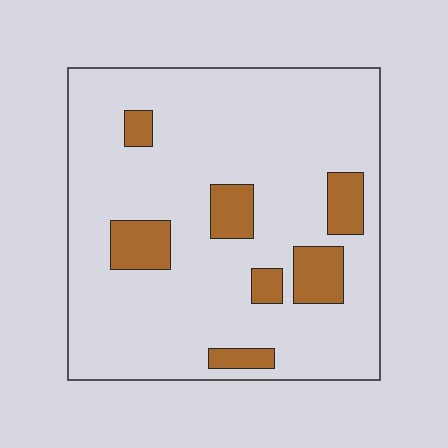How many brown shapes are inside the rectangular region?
7.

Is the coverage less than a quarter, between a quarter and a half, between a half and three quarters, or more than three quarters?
Less than a quarter.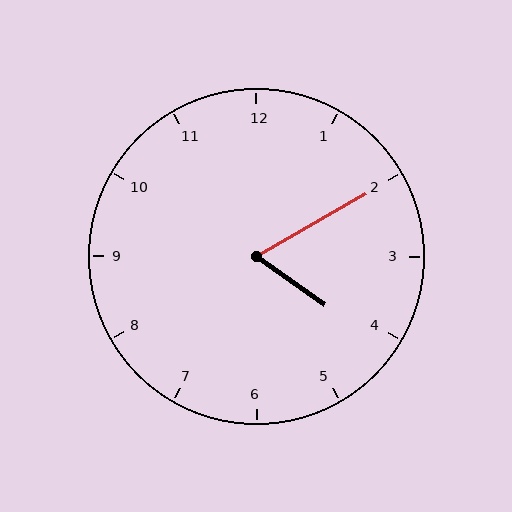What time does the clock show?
4:10.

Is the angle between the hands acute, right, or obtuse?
It is acute.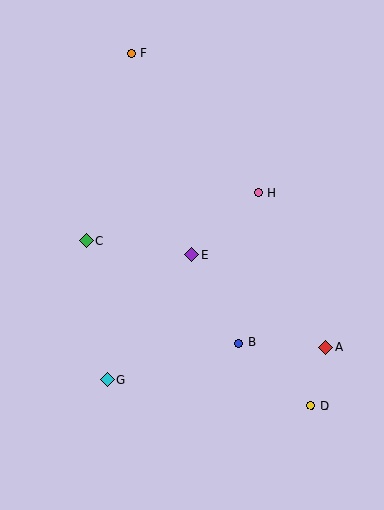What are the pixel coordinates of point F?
Point F is at (131, 53).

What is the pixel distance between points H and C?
The distance between H and C is 179 pixels.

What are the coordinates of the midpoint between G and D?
The midpoint between G and D is at (209, 392).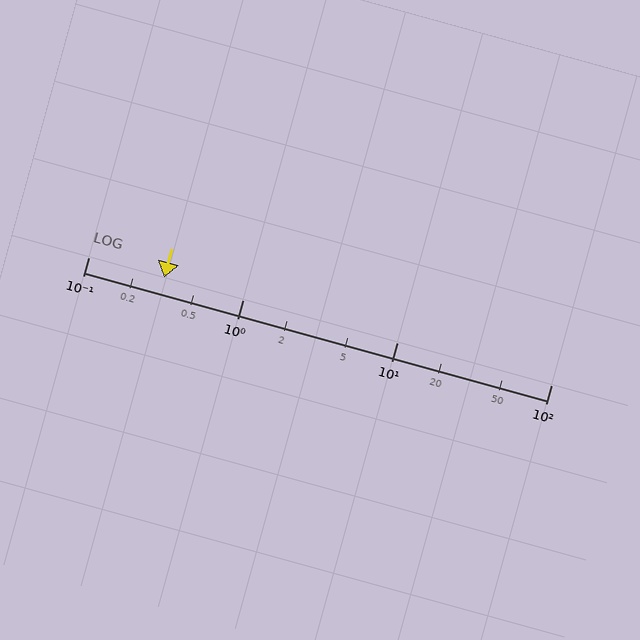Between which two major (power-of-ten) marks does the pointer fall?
The pointer is between 0.1 and 1.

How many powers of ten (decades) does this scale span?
The scale spans 3 decades, from 0.1 to 100.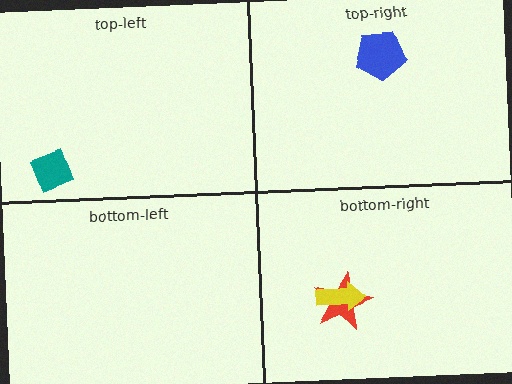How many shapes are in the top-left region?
1.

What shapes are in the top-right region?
The blue pentagon.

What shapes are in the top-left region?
The teal diamond.